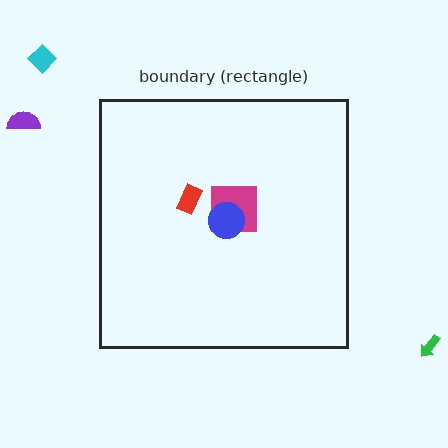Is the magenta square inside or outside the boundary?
Inside.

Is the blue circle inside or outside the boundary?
Inside.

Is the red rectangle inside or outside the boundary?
Inside.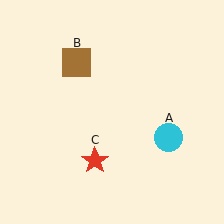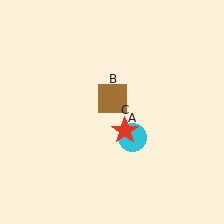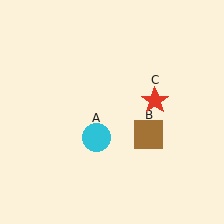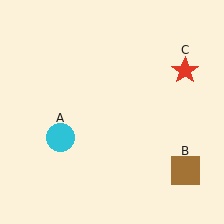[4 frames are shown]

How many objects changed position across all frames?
3 objects changed position: cyan circle (object A), brown square (object B), red star (object C).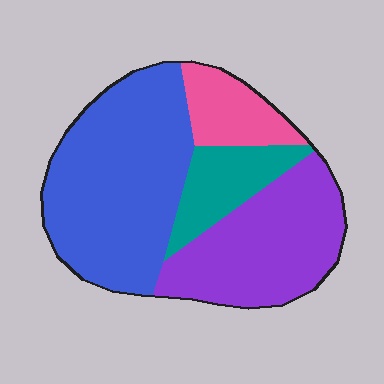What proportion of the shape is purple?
Purple takes up about one third (1/3) of the shape.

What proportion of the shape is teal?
Teal covers 13% of the shape.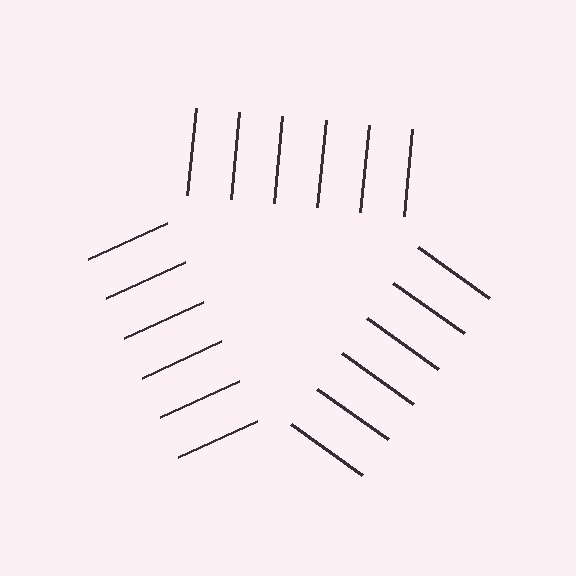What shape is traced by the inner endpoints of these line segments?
An illusory triangle — the line segments terminate on its edges but no continuous stroke is drawn.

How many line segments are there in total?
18 — 6 along each of the 3 edges.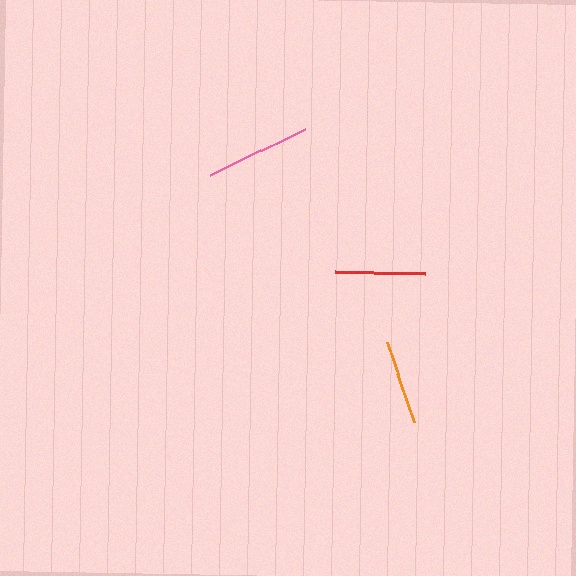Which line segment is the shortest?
The orange line is the shortest at approximately 85 pixels.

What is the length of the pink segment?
The pink segment is approximately 105 pixels long.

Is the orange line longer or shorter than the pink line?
The pink line is longer than the orange line.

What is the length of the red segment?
The red segment is approximately 90 pixels long.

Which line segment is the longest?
The pink line is the longest at approximately 105 pixels.